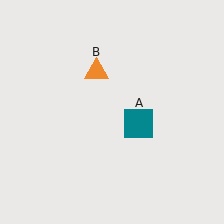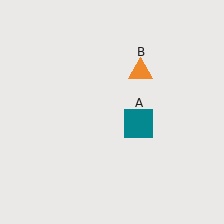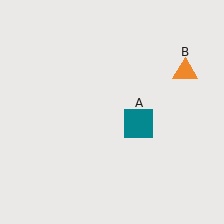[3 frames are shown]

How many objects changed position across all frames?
1 object changed position: orange triangle (object B).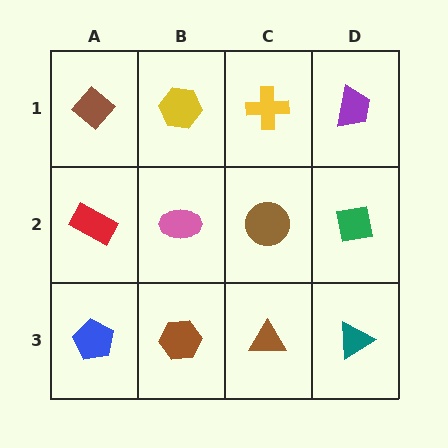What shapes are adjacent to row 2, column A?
A brown diamond (row 1, column A), a blue pentagon (row 3, column A), a pink ellipse (row 2, column B).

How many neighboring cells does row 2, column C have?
4.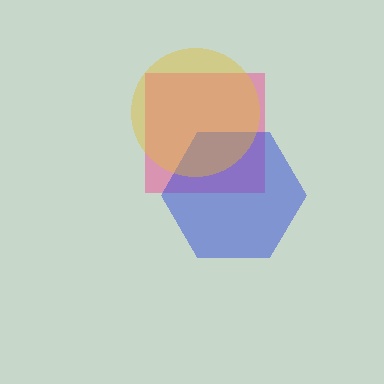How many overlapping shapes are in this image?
There are 3 overlapping shapes in the image.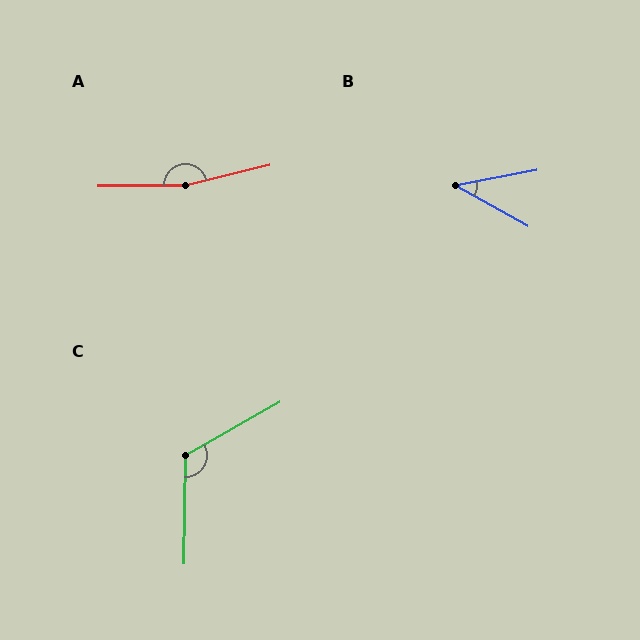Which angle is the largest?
A, at approximately 167 degrees.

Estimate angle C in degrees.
Approximately 120 degrees.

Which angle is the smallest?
B, at approximately 40 degrees.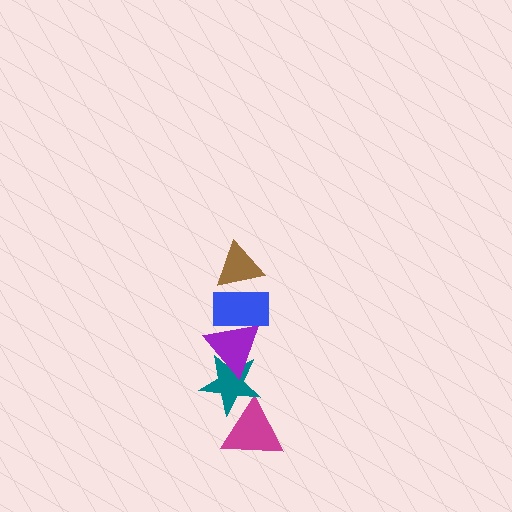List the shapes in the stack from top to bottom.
From top to bottom: the brown triangle, the blue rectangle, the purple triangle, the teal star, the magenta triangle.